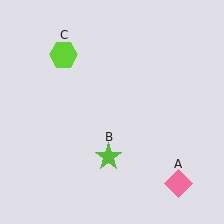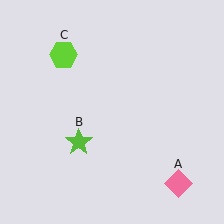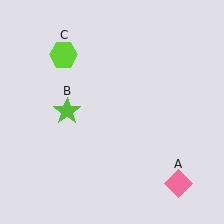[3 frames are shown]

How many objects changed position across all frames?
1 object changed position: lime star (object B).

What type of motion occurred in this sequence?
The lime star (object B) rotated clockwise around the center of the scene.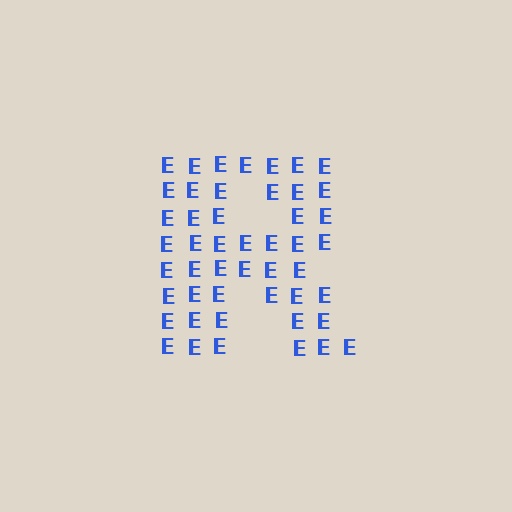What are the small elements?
The small elements are letter E's.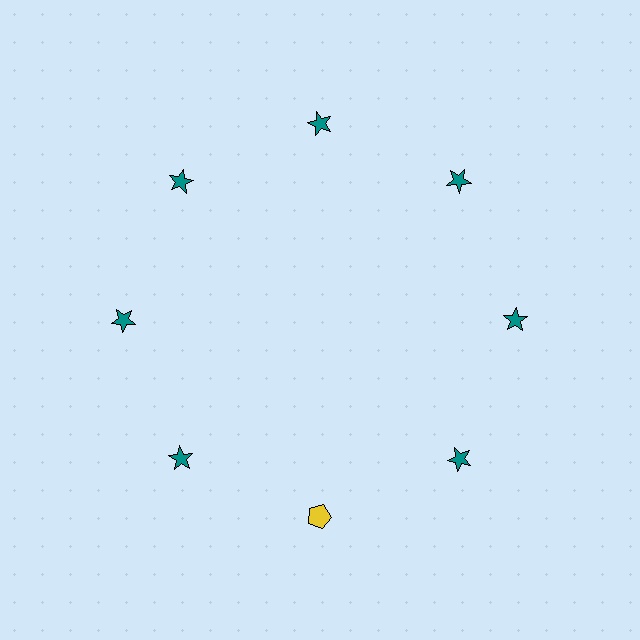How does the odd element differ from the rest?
It differs in both color (yellow instead of teal) and shape (pentagon instead of star).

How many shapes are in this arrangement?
There are 8 shapes arranged in a ring pattern.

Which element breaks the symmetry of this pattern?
The yellow pentagon at roughly the 6 o'clock position breaks the symmetry. All other shapes are teal stars.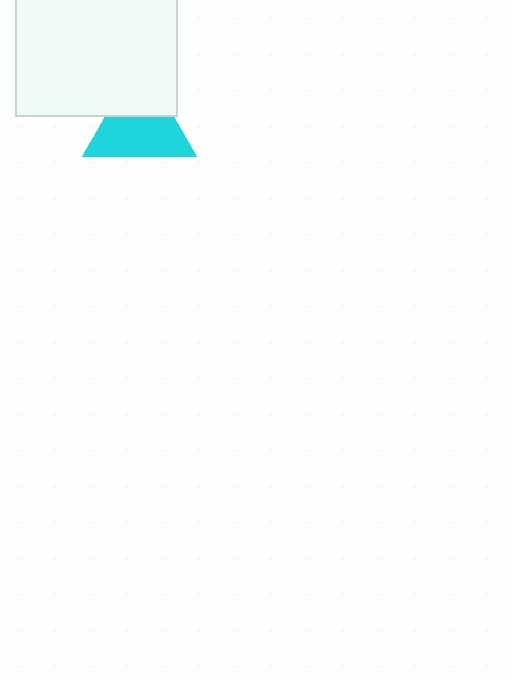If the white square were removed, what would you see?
You would see the complete cyan triangle.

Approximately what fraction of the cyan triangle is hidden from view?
Roughly 36% of the cyan triangle is hidden behind the white square.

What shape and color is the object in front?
The object in front is a white square.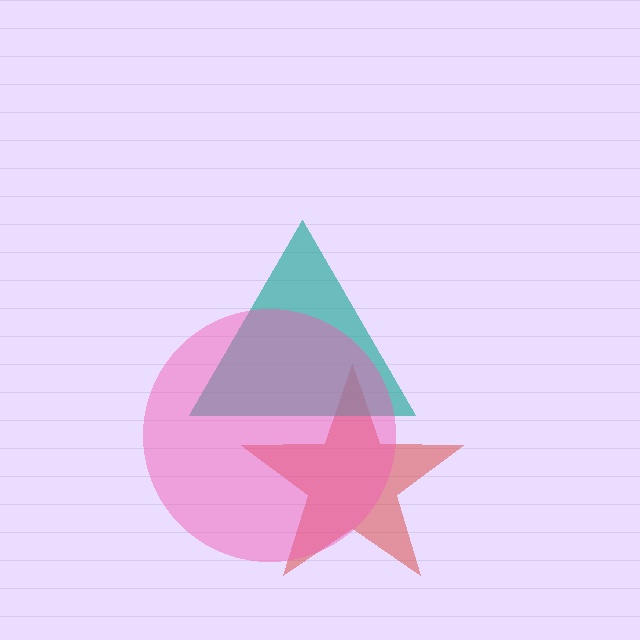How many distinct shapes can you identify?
There are 3 distinct shapes: a red star, a teal triangle, a pink circle.